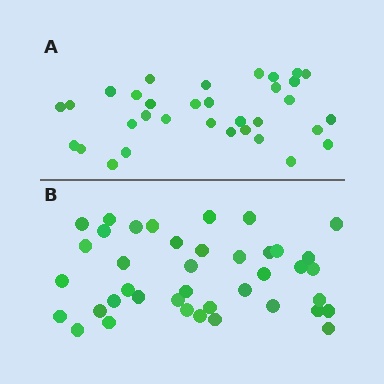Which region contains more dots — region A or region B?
Region B (the bottom region) has more dots.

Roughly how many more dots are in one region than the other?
Region B has roughly 8 or so more dots than region A.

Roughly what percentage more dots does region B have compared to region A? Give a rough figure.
About 20% more.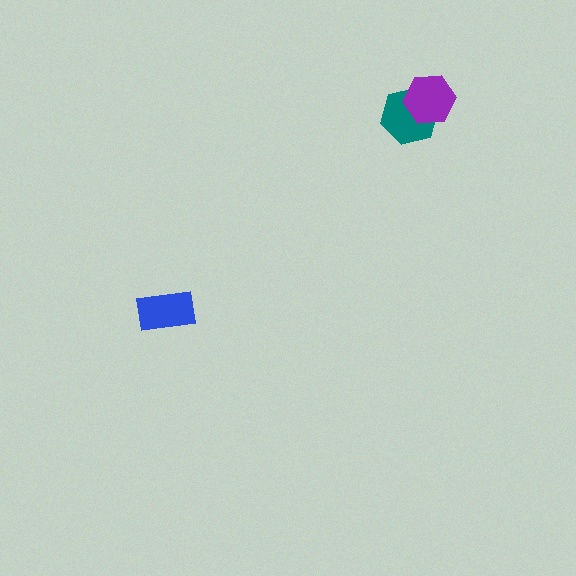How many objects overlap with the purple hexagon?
1 object overlaps with the purple hexagon.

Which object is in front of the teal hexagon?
The purple hexagon is in front of the teal hexagon.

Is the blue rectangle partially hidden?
No, no other shape covers it.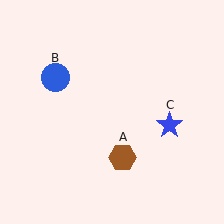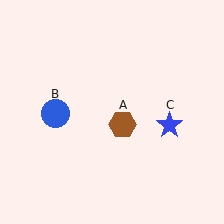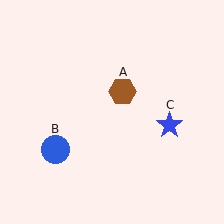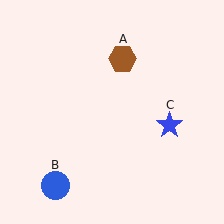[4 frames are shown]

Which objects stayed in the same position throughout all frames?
Blue star (object C) remained stationary.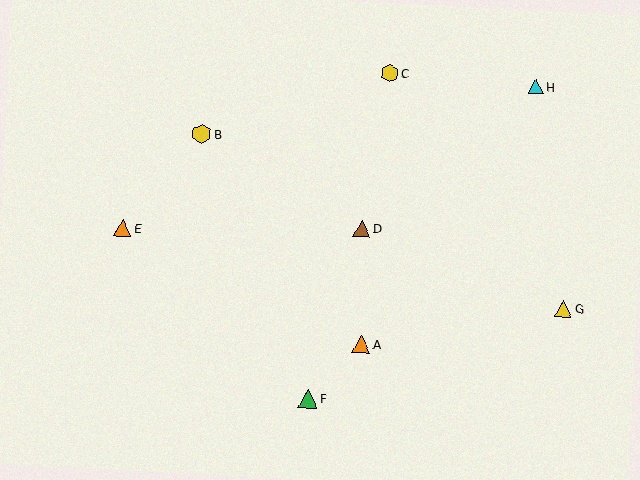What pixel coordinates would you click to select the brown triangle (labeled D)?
Click at (362, 228) to select the brown triangle D.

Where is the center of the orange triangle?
The center of the orange triangle is at (122, 228).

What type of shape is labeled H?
Shape H is a cyan triangle.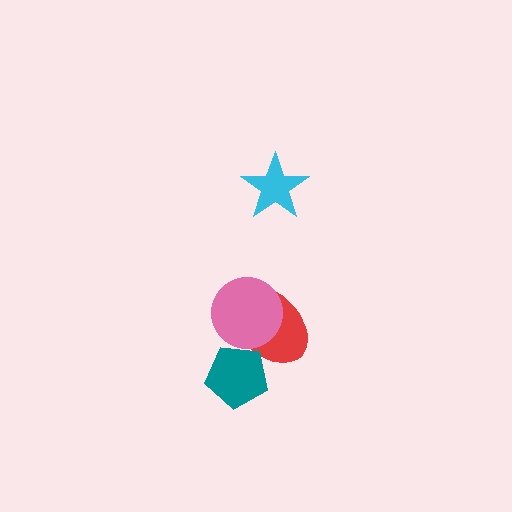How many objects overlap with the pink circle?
1 object overlaps with the pink circle.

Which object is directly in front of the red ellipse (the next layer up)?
The pink circle is directly in front of the red ellipse.